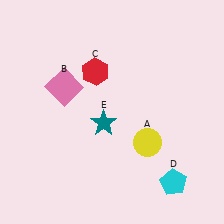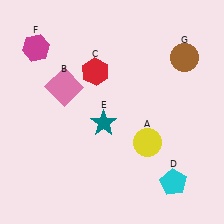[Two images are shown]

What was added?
A magenta hexagon (F), a brown circle (G) were added in Image 2.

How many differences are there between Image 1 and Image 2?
There are 2 differences between the two images.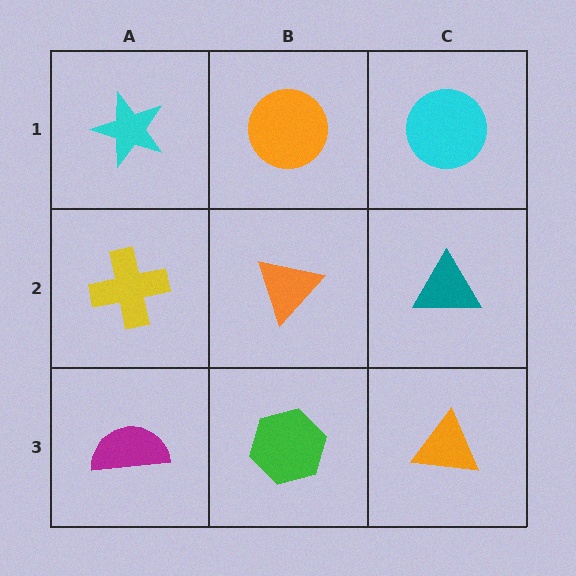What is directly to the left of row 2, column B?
A yellow cross.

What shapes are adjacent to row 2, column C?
A cyan circle (row 1, column C), an orange triangle (row 3, column C), an orange triangle (row 2, column B).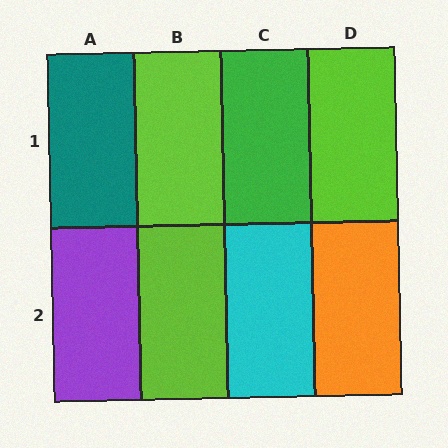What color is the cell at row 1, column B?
Lime.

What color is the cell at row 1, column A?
Teal.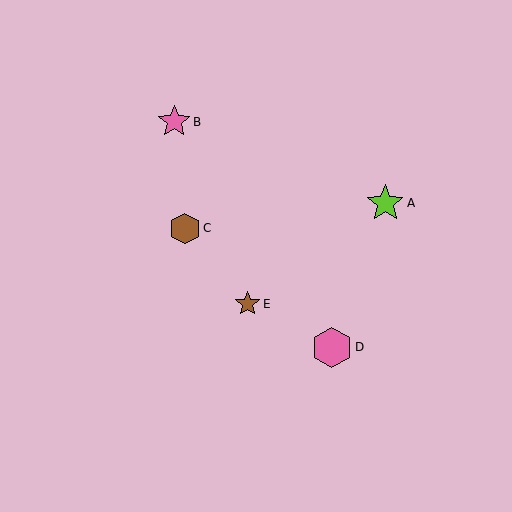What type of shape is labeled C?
Shape C is a brown hexagon.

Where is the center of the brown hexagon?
The center of the brown hexagon is at (185, 228).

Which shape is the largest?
The pink hexagon (labeled D) is the largest.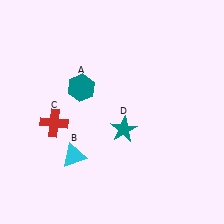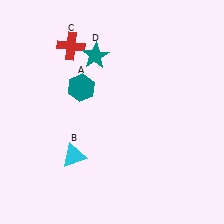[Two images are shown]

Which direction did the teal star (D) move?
The teal star (D) moved up.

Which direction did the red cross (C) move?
The red cross (C) moved up.